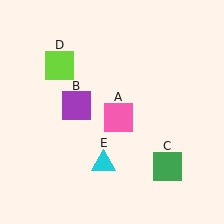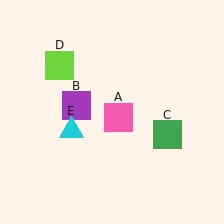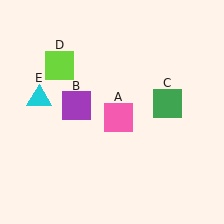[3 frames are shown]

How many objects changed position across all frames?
2 objects changed position: green square (object C), cyan triangle (object E).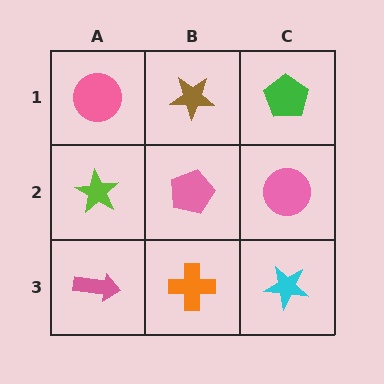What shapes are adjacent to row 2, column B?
A brown star (row 1, column B), an orange cross (row 3, column B), a lime star (row 2, column A), a pink circle (row 2, column C).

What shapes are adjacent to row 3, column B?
A pink pentagon (row 2, column B), a pink arrow (row 3, column A), a cyan star (row 3, column C).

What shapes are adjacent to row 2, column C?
A green pentagon (row 1, column C), a cyan star (row 3, column C), a pink pentagon (row 2, column B).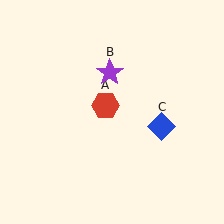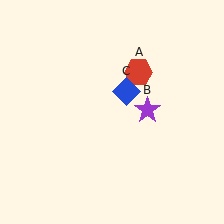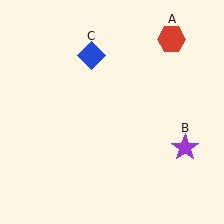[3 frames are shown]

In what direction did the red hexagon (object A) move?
The red hexagon (object A) moved up and to the right.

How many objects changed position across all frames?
3 objects changed position: red hexagon (object A), purple star (object B), blue diamond (object C).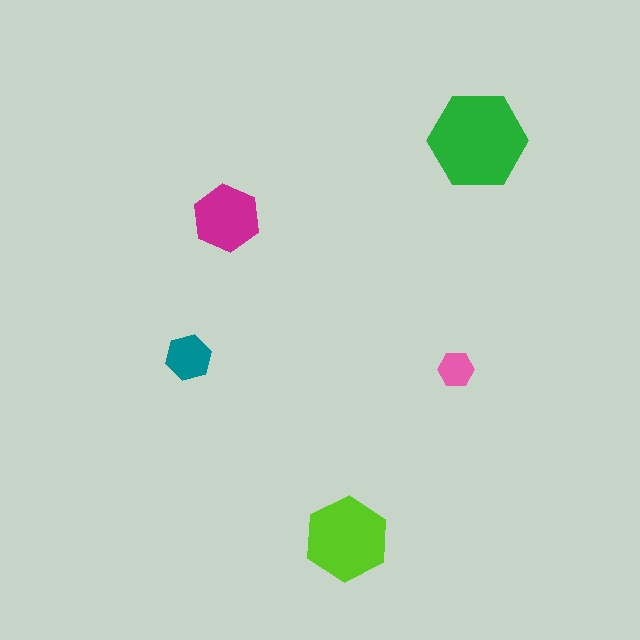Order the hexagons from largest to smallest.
the green one, the lime one, the magenta one, the teal one, the pink one.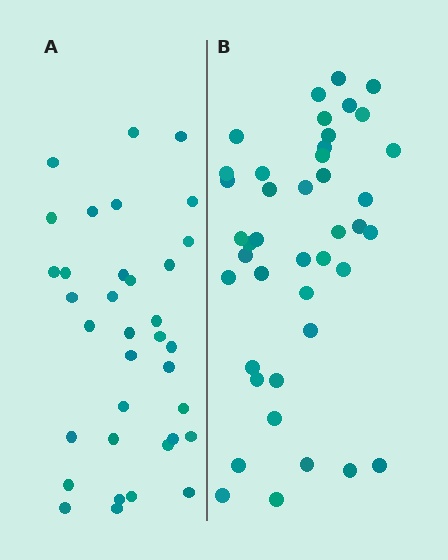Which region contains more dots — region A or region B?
Region B (the right region) has more dots.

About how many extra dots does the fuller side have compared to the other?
Region B has roughly 8 or so more dots than region A.